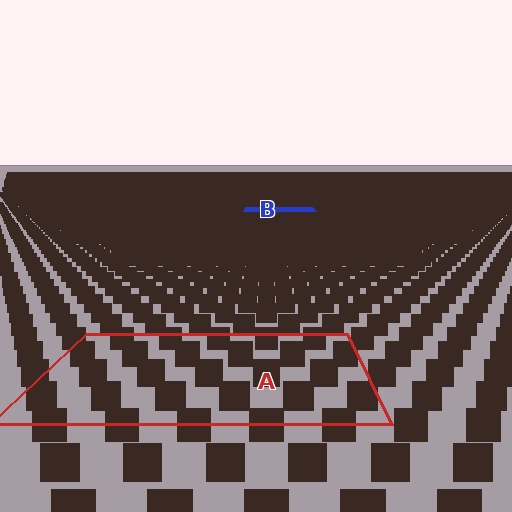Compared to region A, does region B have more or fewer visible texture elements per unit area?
Region B has more texture elements per unit area — they are packed more densely because it is farther away.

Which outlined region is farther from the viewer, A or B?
Region B is farther from the viewer — the texture elements inside it appear smaller and more densely packed.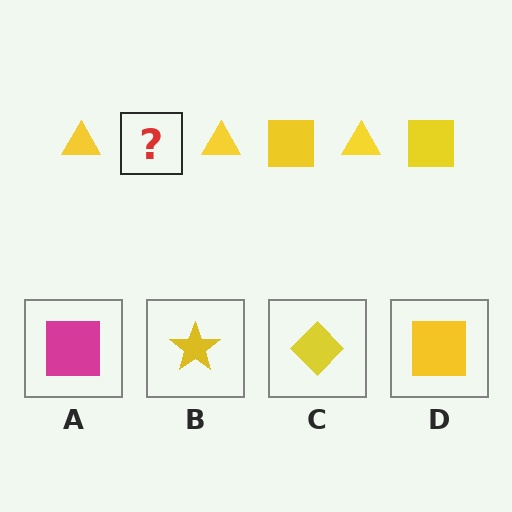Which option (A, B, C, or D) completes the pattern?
D.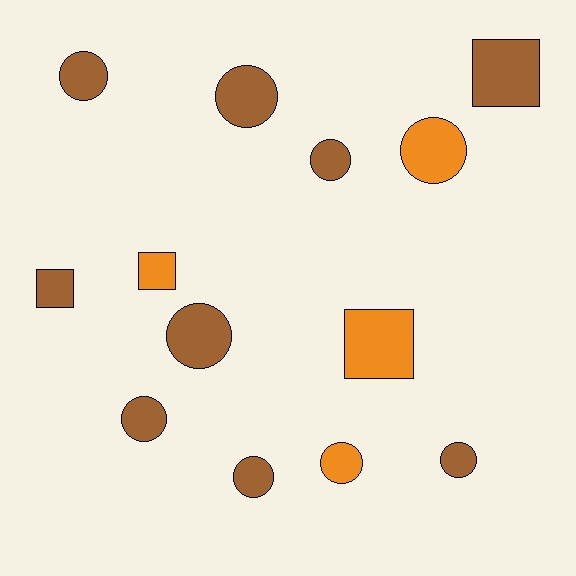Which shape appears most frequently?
Circle, with 9 objects.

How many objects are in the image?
There are 13 objects.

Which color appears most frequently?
Brown, with 9 objects.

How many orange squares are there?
There are 2 orange squares.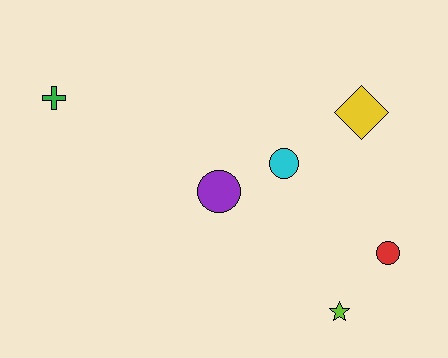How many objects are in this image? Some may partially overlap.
There are 6 objects.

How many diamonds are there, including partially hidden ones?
There is 1 diamond.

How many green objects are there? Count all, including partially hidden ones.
There is 1 green object.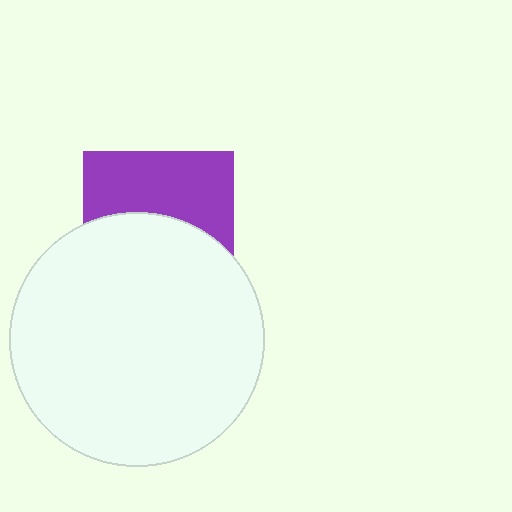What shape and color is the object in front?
The object in front is a white circle.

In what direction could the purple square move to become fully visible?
The purple square could move up. That would shift it out from behind the white circle entirely.